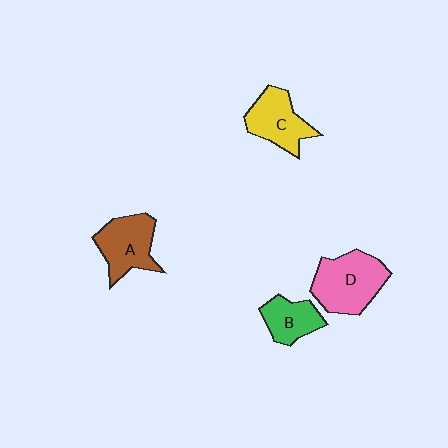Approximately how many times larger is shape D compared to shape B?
Approximately 1.7 times.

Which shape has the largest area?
Shape D (pink).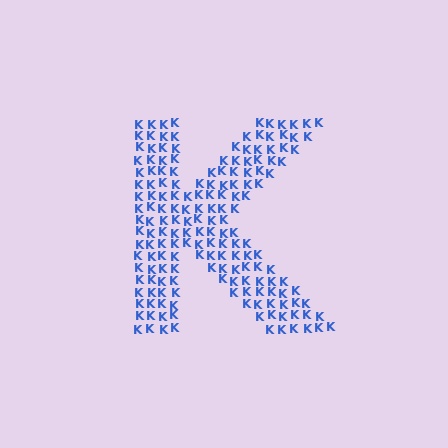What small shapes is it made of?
It is made of small letter K's.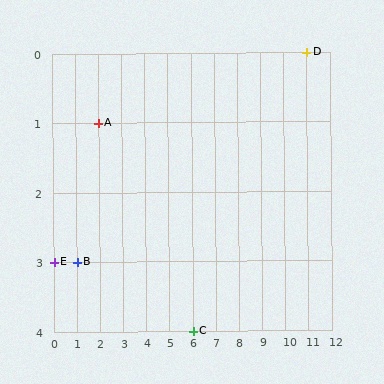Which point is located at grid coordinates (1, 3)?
Point B is at (1, 3).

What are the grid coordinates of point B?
Point B is at grid coordinates (1, 3).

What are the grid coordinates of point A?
Point A is at grid coordinates (2, 1).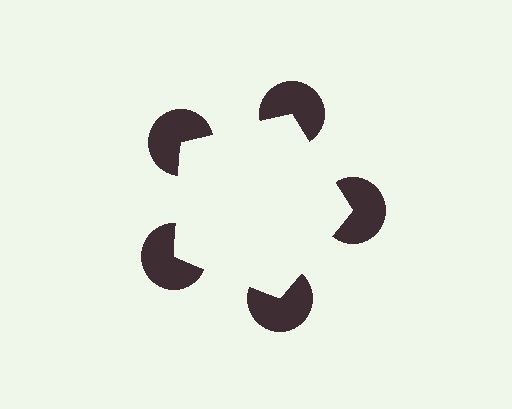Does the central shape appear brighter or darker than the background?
It typically appears slightly brighter than the background, even though no actual brightness change is drawn.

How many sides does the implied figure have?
5 sides.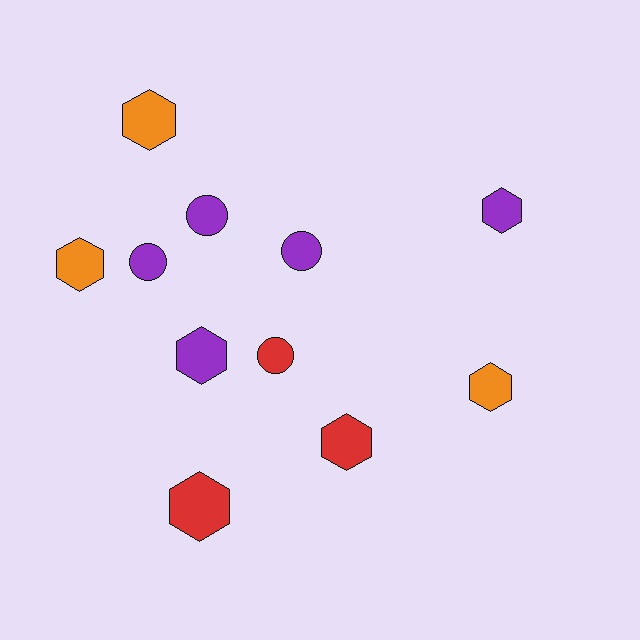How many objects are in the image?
There are 11 objects.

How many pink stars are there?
There are no pink stars.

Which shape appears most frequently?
Hexagon, with 7 objects.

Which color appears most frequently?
Purple, with 5 objects.